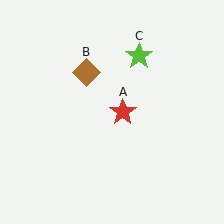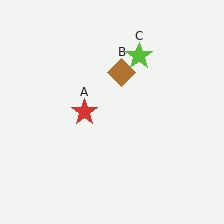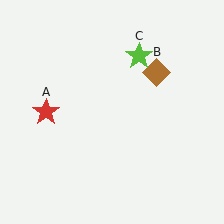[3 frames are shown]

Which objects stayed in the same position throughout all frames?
Lime star (object C) remained stationary.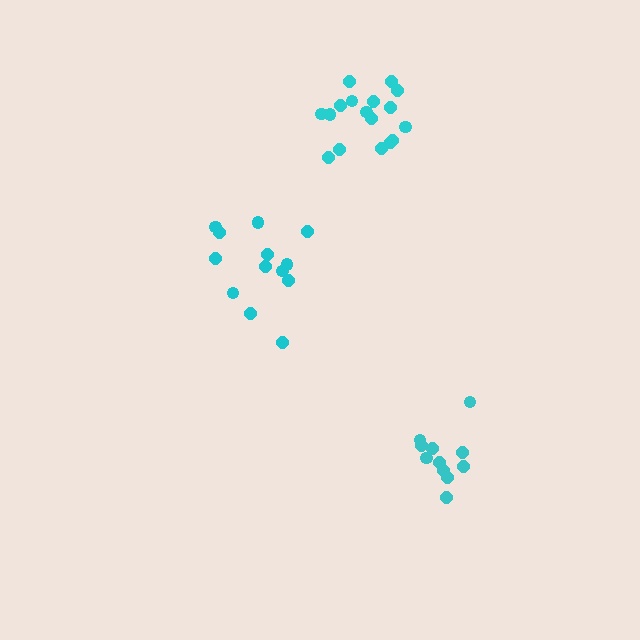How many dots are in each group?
Group 1: 17 dots, Group 2: 13 dots, Group 3: 11 dots (41 total).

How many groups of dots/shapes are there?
There are 3 groups.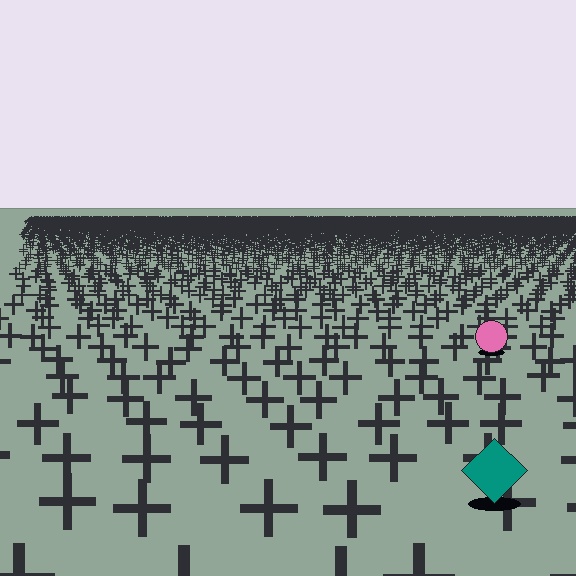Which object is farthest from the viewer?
The pink circle is farthest from the viewer. It appears smaller and the ground texture around it is denser.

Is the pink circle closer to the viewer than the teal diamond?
No. The teal diamond is closer — you can tell from the texture gradient: the ground texture is coarser near it.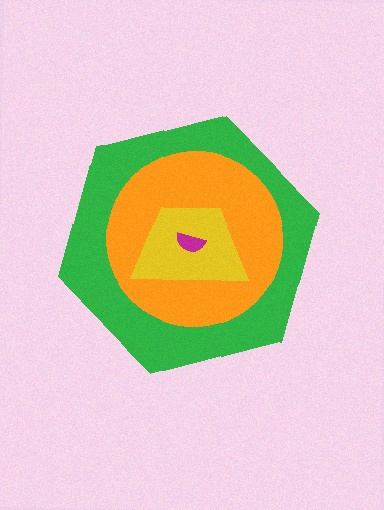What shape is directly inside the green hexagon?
The orange circle.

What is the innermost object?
The magenta semicircle.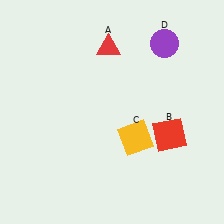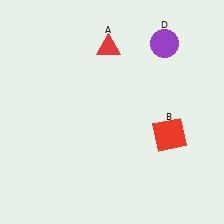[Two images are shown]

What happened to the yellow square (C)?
The yellow square (C) was removed in Image 2. It was in the bottom-right area of Image 1.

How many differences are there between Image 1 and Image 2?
There is 1 difference between the two images.